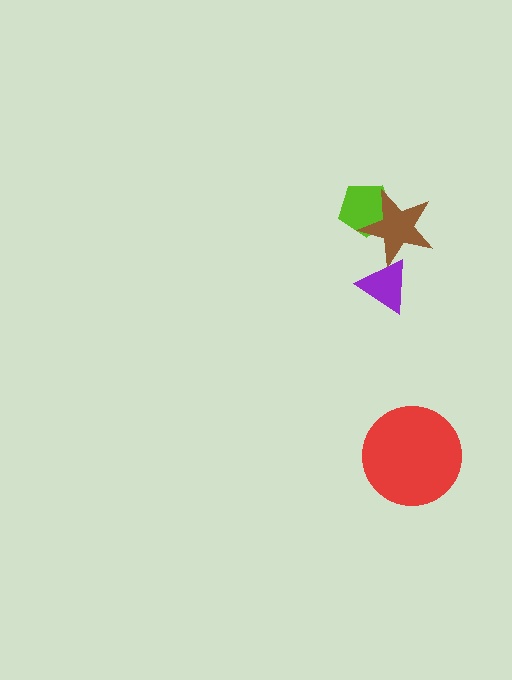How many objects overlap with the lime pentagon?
1 object overlaps with the lime pentagon.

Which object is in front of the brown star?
The purple triangle is in front of the brown star.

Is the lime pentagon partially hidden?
Yes, it is partially covered by another shape.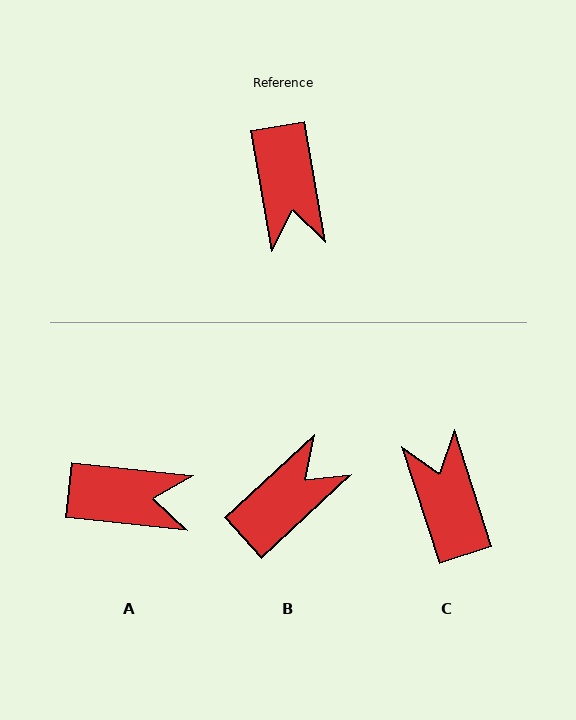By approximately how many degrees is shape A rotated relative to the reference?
Approximately 74 degrees counter-clockwise.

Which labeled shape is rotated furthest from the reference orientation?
C, about 172 degrees away.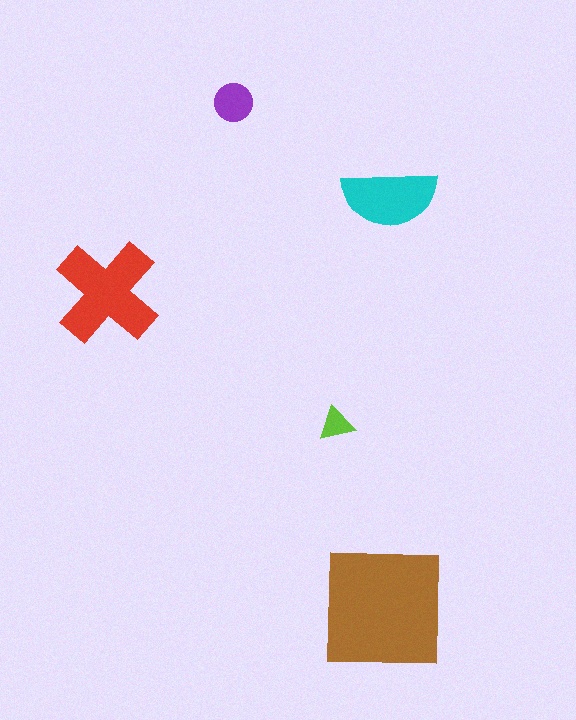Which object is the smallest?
The lime triangle.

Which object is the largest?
The brown square.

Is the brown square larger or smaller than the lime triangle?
Larger.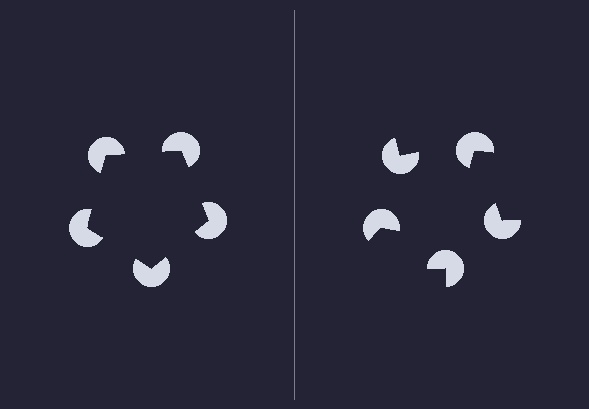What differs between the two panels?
The pac-man discs are positioned identically on both sides; only the wedge orientations differ. On the left they align to a pentagon; on the right they are misaligned.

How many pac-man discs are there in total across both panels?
10 — 5 on each side.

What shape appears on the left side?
An illusory pentagon.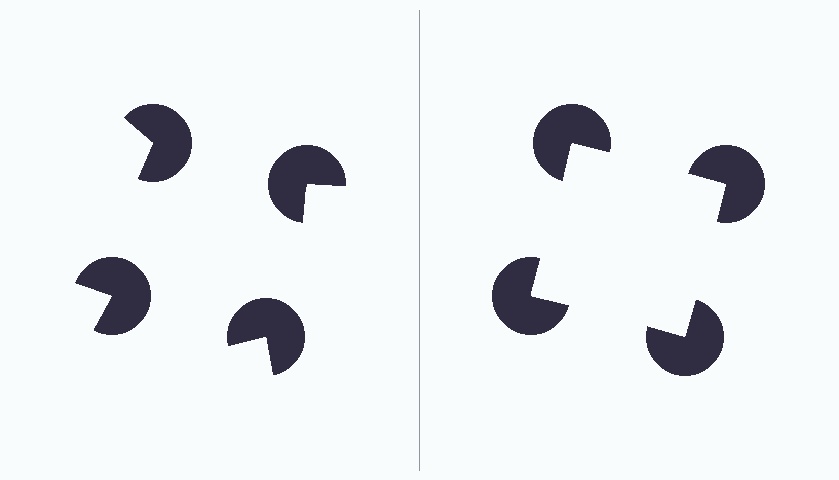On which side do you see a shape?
An illusory square appears on the right side. On the left side the wedge cuts are rotated, so no coherent shape forms.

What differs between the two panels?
The pac-man discs are positioned identically on both sides; only the wedge orientations differ. On the right they align to a square; on the left they are misaligned.